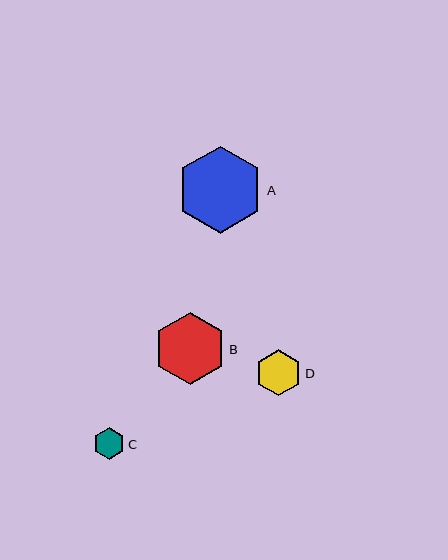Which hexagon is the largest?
Hexagon A is the largest with a size of approximately 87 pixels.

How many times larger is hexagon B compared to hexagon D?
Hexagon B is approximately 1.6 times the size of hexagon D.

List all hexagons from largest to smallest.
From largest to smallest: A, B, D, C.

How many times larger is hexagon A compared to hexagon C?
Hexagon A is approximately 2.8 times the size of hexagon C.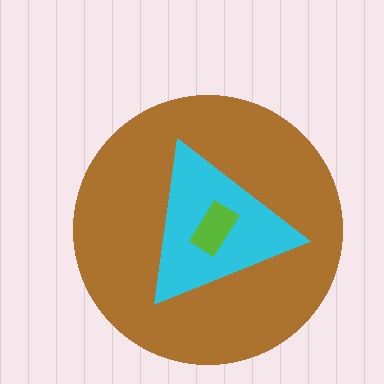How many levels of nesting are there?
3.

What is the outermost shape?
The brown circle.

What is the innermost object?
The lime rectangle.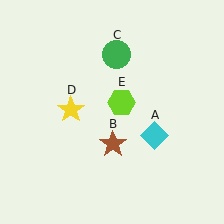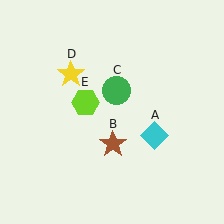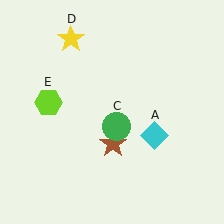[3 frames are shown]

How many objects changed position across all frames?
3 objects changed position: green circle (object C), yellow star (object D), lime hexagon (object E).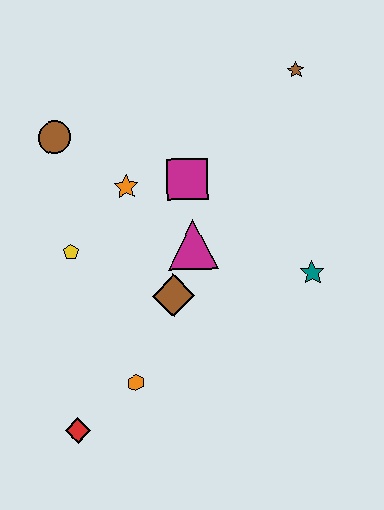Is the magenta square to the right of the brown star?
No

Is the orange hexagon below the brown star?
Yes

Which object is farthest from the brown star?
The red diamond is farthest from the brown star.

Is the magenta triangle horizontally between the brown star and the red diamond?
Yes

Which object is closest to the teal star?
The magenta triangle is closest to the teal star.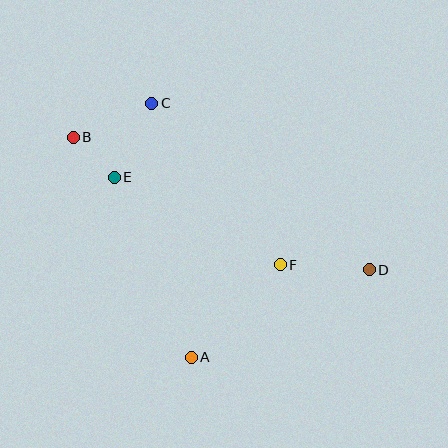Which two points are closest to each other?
Points B and E are closest to each other.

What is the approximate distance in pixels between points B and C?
The distance between B and C is approximately 86 pixels.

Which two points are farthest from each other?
Points B and D are farthest from each other.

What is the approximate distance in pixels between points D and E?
The distance between D and E is approximately 271 pixels.